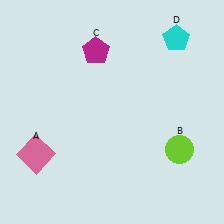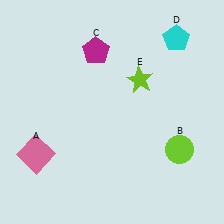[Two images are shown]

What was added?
A lime star (E) was added in Image 2.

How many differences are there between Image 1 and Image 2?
There is 1 difference between the two images.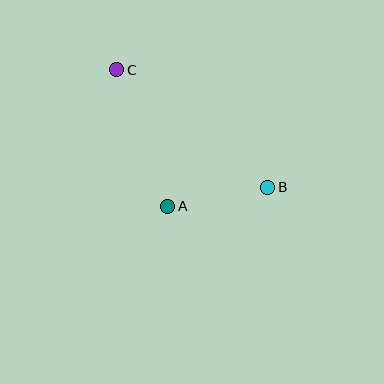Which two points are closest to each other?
Points A and B are closest to each other.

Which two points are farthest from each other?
Points B and C are farthest from each other.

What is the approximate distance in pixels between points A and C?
The distance between A and C is approximately 146 pixels.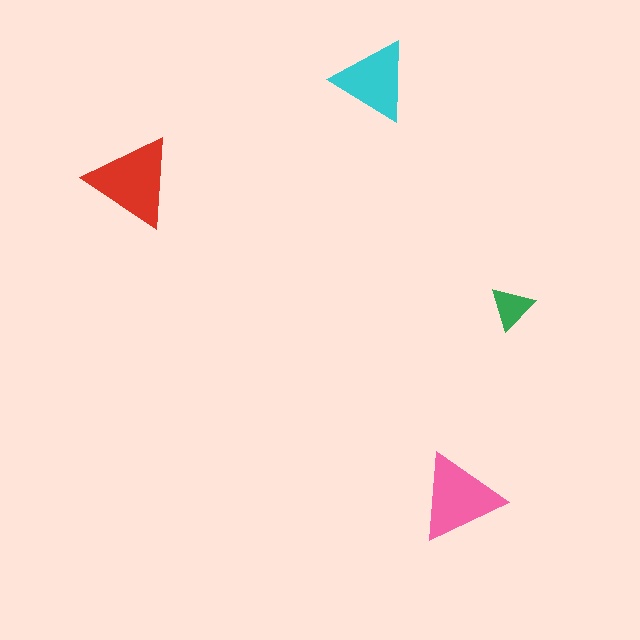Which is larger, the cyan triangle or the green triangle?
The cyan one.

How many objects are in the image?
There are 4 objects in the image.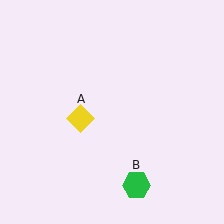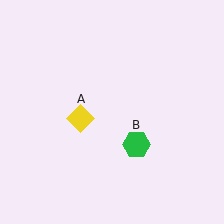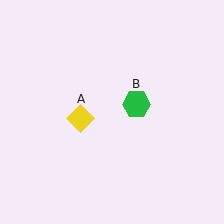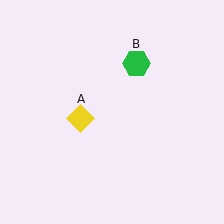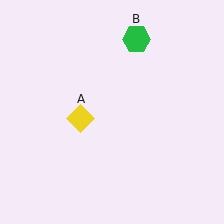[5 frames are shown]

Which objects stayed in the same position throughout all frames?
Yellow diamond (object A) remained stationary.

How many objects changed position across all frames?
1 object changed position: green hexagon (object B).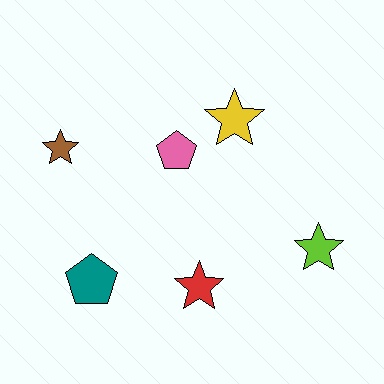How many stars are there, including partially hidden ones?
There are 4 stars.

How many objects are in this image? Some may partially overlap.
There are 6 objects.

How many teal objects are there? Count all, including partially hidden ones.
There is 1 teal object.